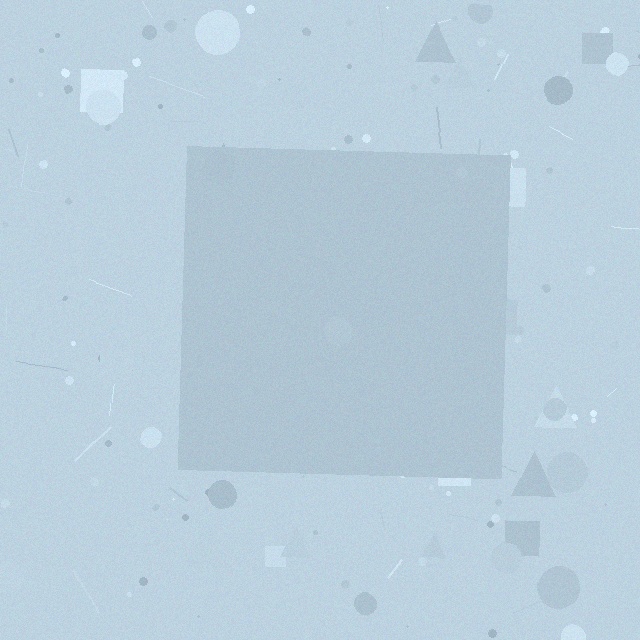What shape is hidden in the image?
A square is hidden in the image.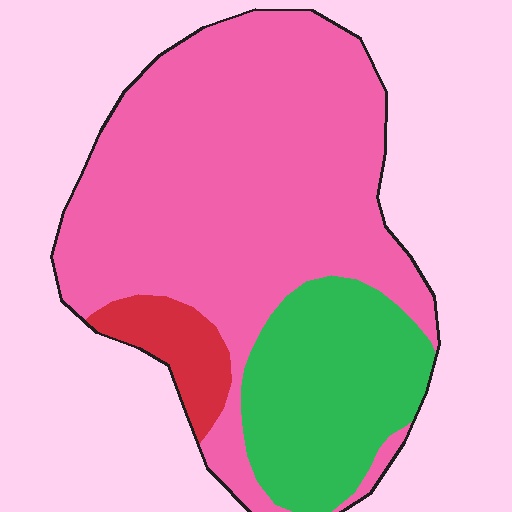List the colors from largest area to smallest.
From largest to smallest: pink, green, red.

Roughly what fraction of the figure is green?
Green takes up about one quarter (1/4) of the figure.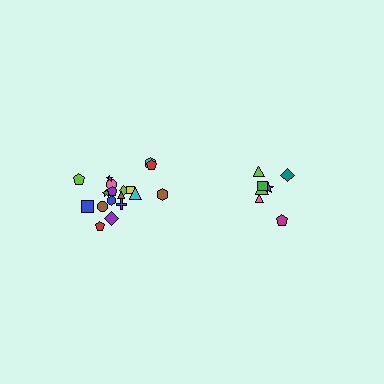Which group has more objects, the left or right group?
The left group.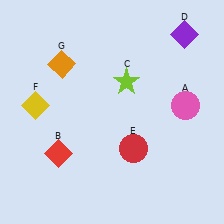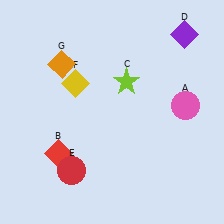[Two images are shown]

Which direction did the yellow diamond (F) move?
The yellow diamond (F) moved right.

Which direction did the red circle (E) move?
The red circle (E) moved left.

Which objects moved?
The objects that moved are: the red circle (E), the yellow diamond (F).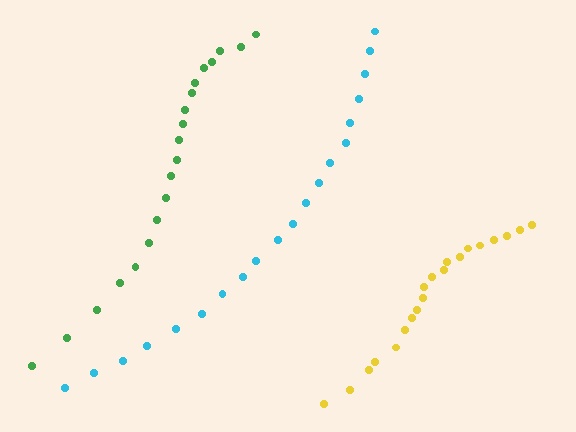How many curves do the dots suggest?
There are 3 distinct paths.